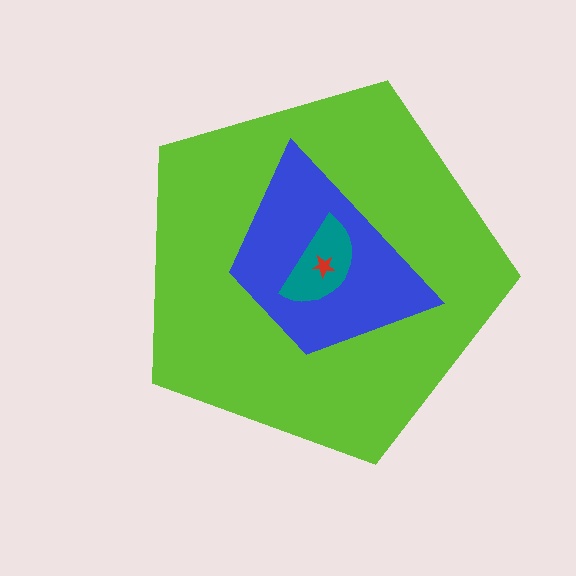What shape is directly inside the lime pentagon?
The blue trapezoid.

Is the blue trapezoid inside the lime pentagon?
Yes.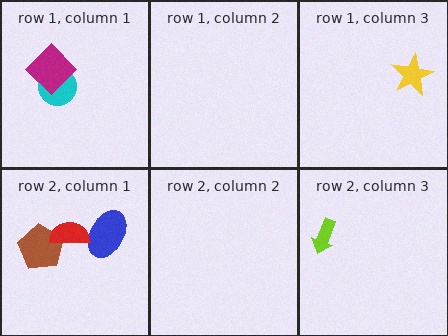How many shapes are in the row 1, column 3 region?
1.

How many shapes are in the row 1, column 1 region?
2.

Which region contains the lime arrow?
The row 2, column 3 region.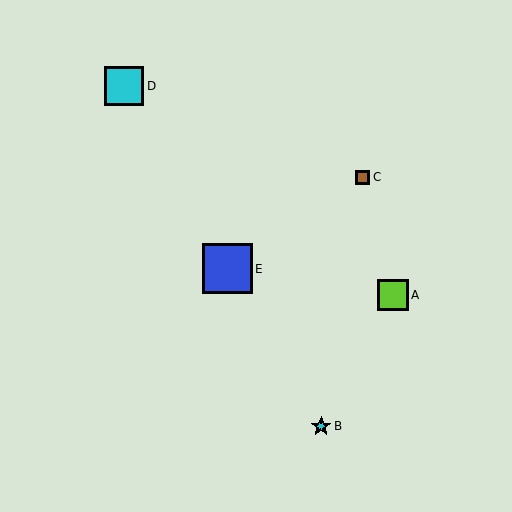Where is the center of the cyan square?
The center of the cyan square is at (124, 86).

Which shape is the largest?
The blue square (labeled E) is the largest.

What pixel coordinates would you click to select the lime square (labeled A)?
Click at (393, 295) to select the lime square A.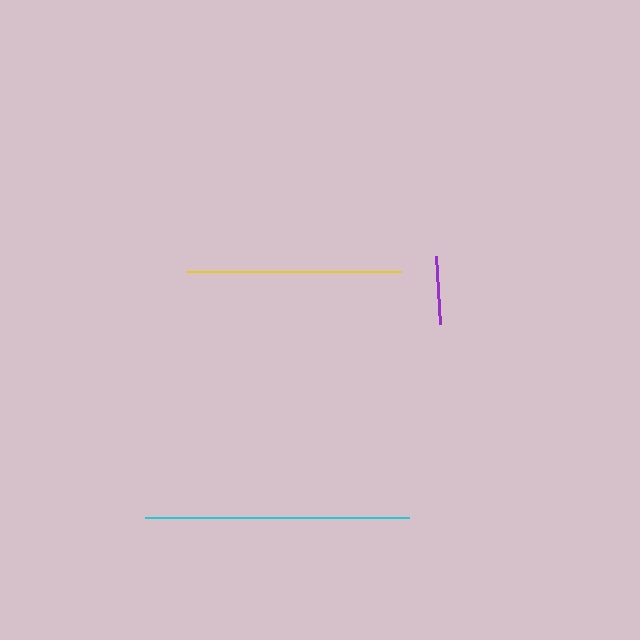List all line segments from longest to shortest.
From longest to shortest: cyan, yellow, purple.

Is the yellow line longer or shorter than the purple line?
The yellow line is longer than the purple line.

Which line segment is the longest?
The cyan line is the longest at approximately 264 pixels.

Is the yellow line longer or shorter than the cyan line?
The cyan line is longer than the yellow line.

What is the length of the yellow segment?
The yellow segment is approximately 215 pixels long.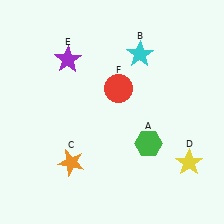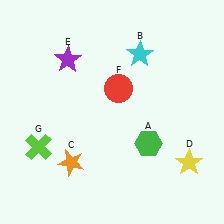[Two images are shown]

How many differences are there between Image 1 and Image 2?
There is 1 difference between the two images.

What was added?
A lime cross (G) was added in Image 2.